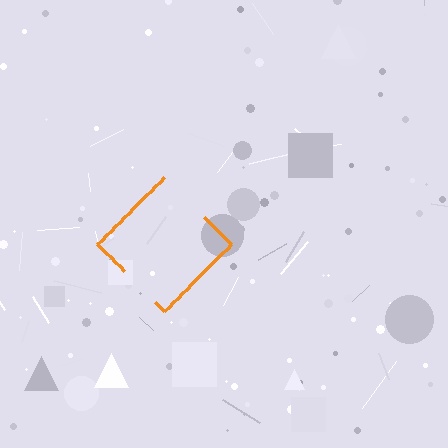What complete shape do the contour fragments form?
The contour fragments form a diamond.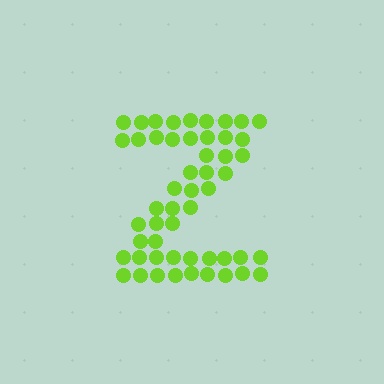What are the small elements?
The small elements are circles.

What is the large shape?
The large shape is the letter Z.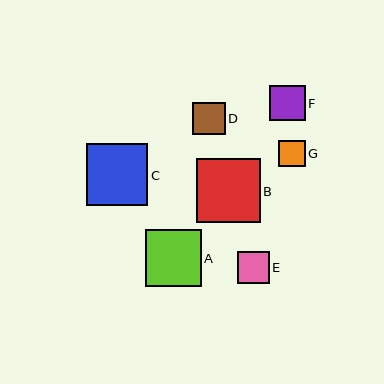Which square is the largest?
Square B is the largest with a size of approximately 64 pixels.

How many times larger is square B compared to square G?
Square B is approximately 2.4 times the size of square G.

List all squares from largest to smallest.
From largest to smallest: B, C, A, F, D, E, G.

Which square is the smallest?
Square G is the smallest with a size of approximately 26 pixels.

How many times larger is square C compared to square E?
Square C is approximately 2.0 times the size of square E.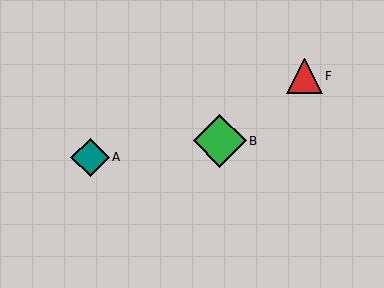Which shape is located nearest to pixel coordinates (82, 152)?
The teal diamond (labeled A) at (90, 158) is nearest to that location.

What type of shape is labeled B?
Shape B is a green diamond.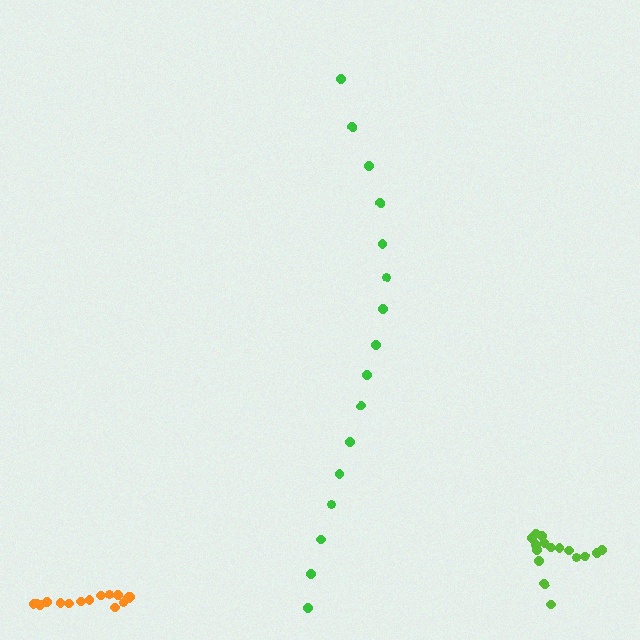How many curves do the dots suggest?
There are 3 distinct paths.